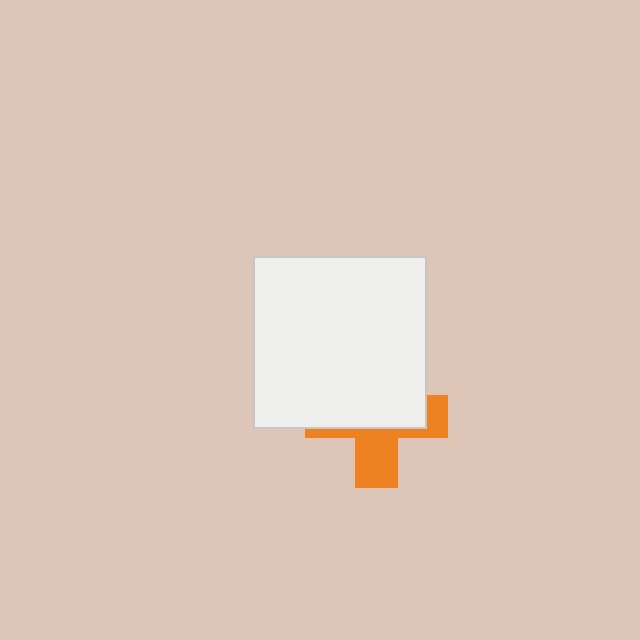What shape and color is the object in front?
The object in front is a white square.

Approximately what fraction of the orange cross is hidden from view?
Roughly 61% of the orange cross is hidden behind the white square.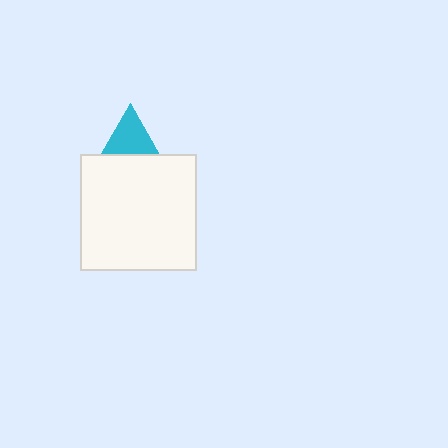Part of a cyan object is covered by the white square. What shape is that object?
It is a triangle.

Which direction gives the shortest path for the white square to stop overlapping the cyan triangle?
Moving down gives the shortest separation.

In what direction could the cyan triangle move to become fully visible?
The cyan triangle could move up. That would shift it out from behind the white square entirely.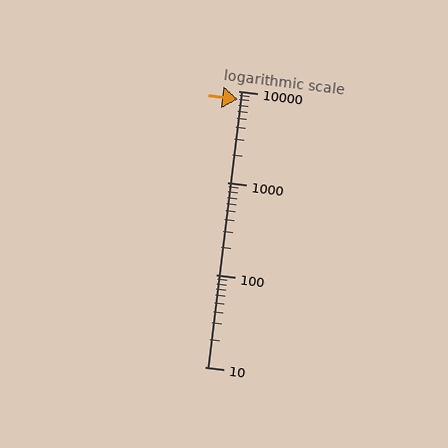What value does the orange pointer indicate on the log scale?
The pointer indicates approximately 8000.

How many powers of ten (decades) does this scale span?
The scale spans 3 decades, from 10 to 10000.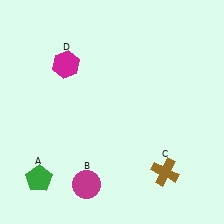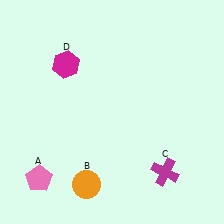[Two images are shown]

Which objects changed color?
A changed from green to pink. B changed from magenta to orange. C changed from brown to magenta.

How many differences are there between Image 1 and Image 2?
There are 3 differences between the two images.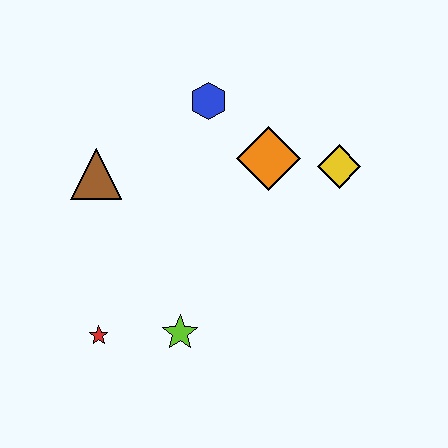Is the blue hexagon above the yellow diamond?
Yes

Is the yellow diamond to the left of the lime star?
No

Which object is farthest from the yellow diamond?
The red star is farthest from the yellow diamond.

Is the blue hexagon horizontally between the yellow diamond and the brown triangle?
Yes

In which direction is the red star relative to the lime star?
The red star is to the left of the lime star.